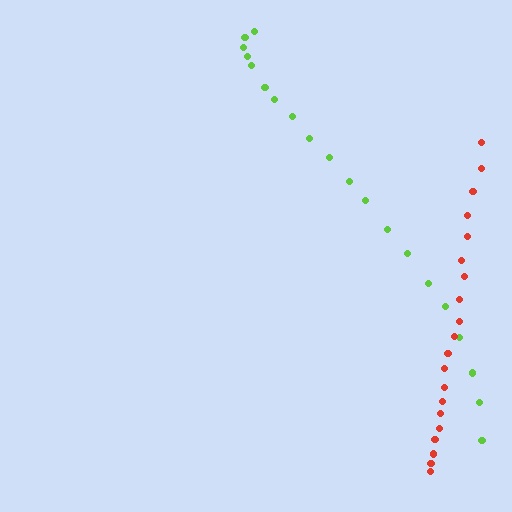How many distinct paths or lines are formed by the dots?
There are 2 distinct paths.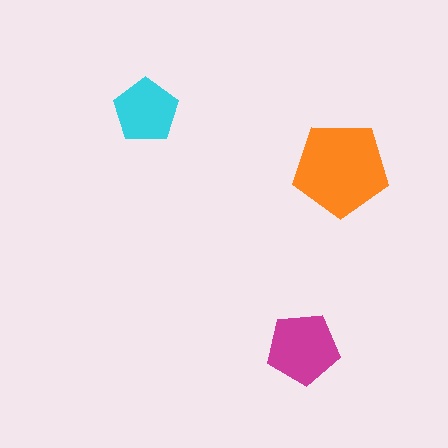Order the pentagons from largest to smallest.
the orange one, the magenta one, the cyan one.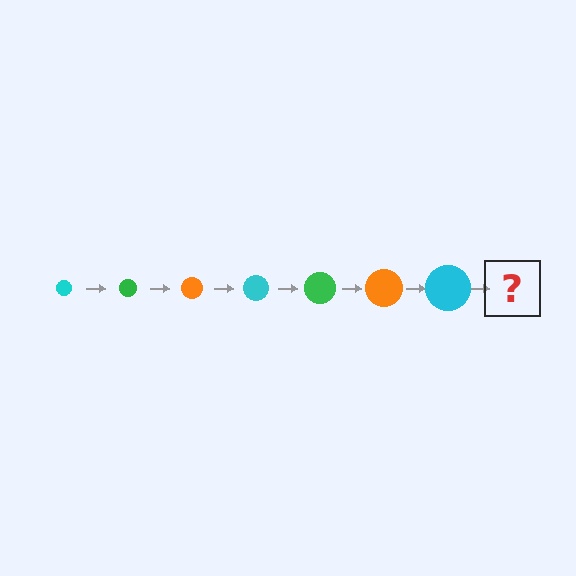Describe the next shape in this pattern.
It should be a green circle, larger than the previous one.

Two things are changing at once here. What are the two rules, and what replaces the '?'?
The two rules are that the circle grows larger each step and the color cycles through cyan, green, and orange. The '?' should be a green circle, larger than the previous one.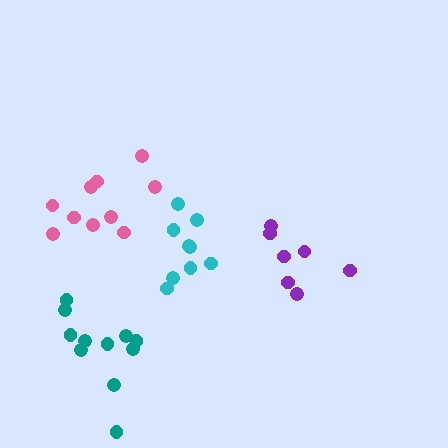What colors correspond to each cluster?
The clusters are colored: purple, pink, teal, cyan.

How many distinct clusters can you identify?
There are 4 distinct clusters.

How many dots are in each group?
Group 1: 7 dots, Group 2: 10 dots, Group 3: 11 dots, Group 4: 9 dots (37 total).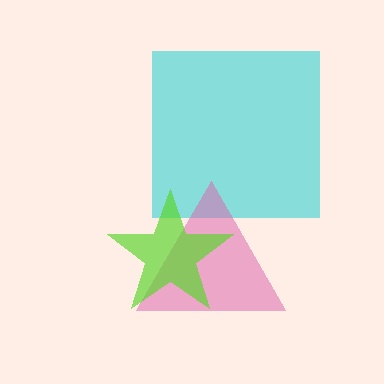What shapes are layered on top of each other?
The layered shapes are: a cyan square, a pink triangle, a lime star.